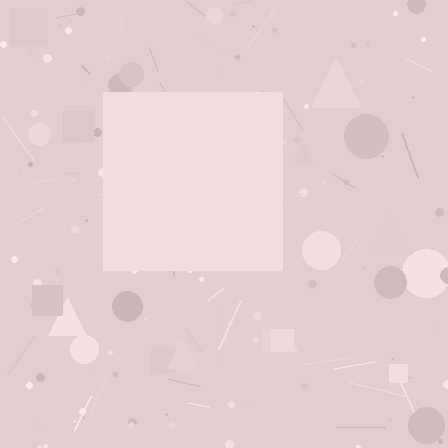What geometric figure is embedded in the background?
A square is embedded in the background.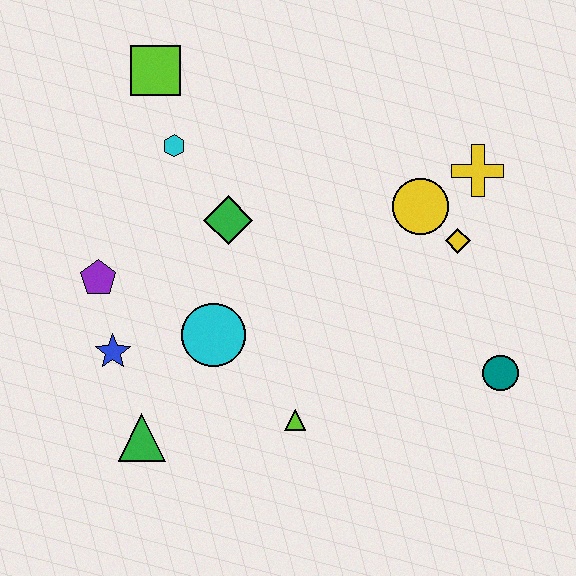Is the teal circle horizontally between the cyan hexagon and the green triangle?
No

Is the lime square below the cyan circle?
No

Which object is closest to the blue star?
The purple pentagon is closest to the blue star.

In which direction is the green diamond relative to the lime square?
The green diamond is below the lime square.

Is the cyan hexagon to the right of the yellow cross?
No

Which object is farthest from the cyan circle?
The yellow cross is farthest from the cyan circle.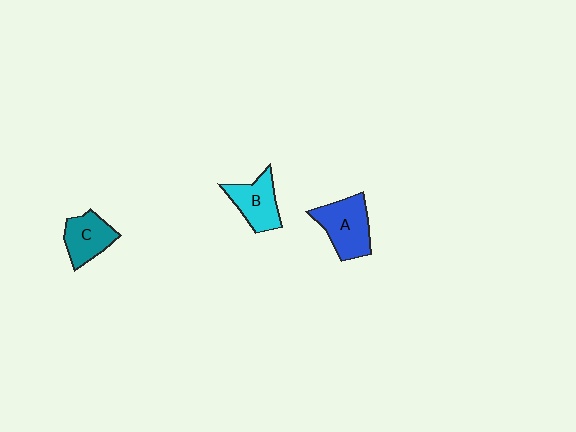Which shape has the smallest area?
Shape C (teal).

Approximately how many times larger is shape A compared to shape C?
Approximately 1.3 times.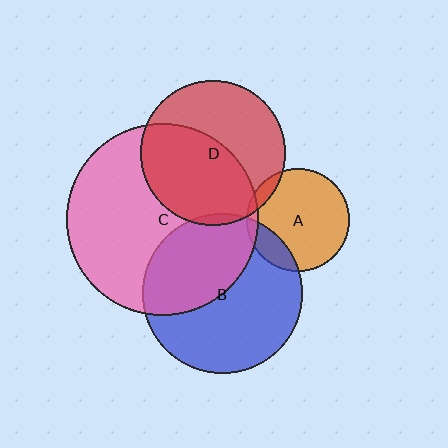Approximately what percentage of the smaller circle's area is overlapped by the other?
Approximately 10%.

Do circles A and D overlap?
Yes.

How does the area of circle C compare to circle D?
Approximately 1.7 times.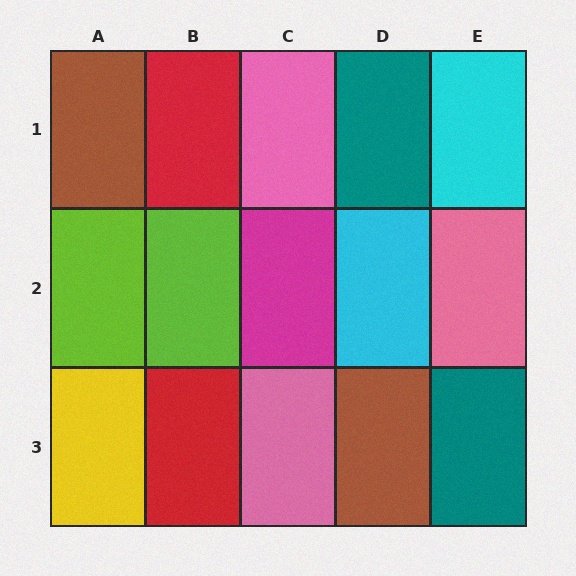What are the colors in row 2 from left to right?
Lime, lime, magenta, cyan, pink.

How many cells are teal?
2 cells are teal.